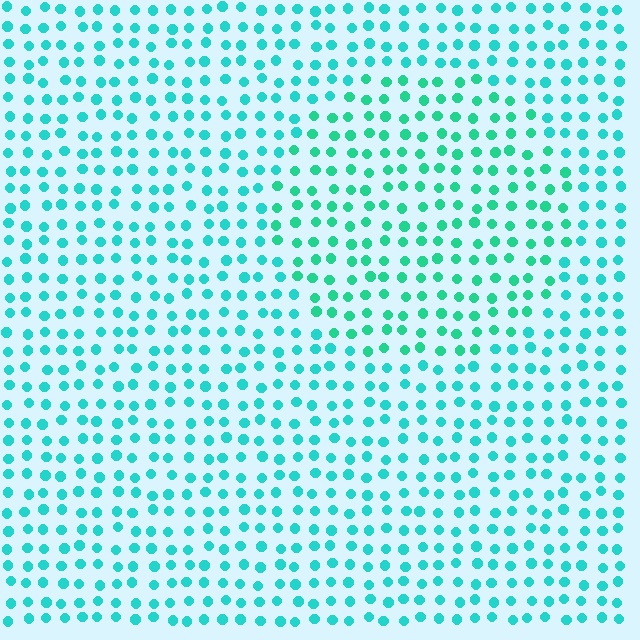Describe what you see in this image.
The image is filled with small cyan elements in a uniform arrangement. A circle-shaped region is visible where the elements are tinted to a slightly different hue, forming a subtle color boundary.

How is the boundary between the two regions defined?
The boundary is defined purely by a slight shift in hue (about 21 degrees). Spacing, size, and orientation are identical on both sides.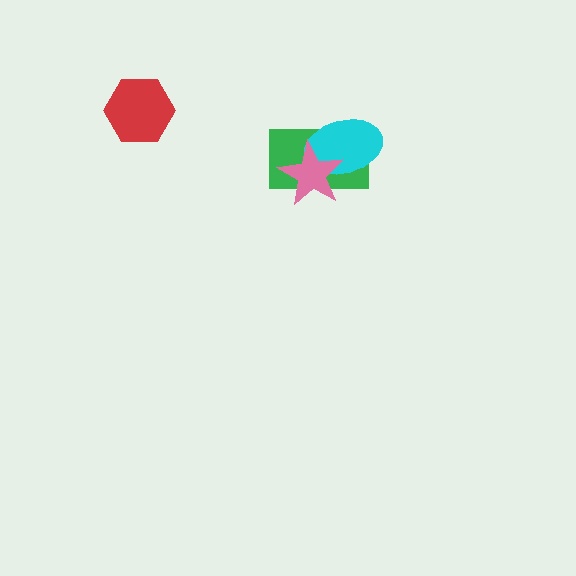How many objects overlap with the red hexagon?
0 objects overlap with the red hexagon.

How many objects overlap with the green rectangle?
2 objects overlap with the green rectangle.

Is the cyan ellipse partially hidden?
Yes, it is partially covered by another shape.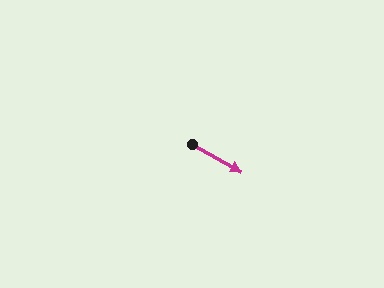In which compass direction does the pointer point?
Southeast.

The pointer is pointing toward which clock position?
Roughly 4 o'clock.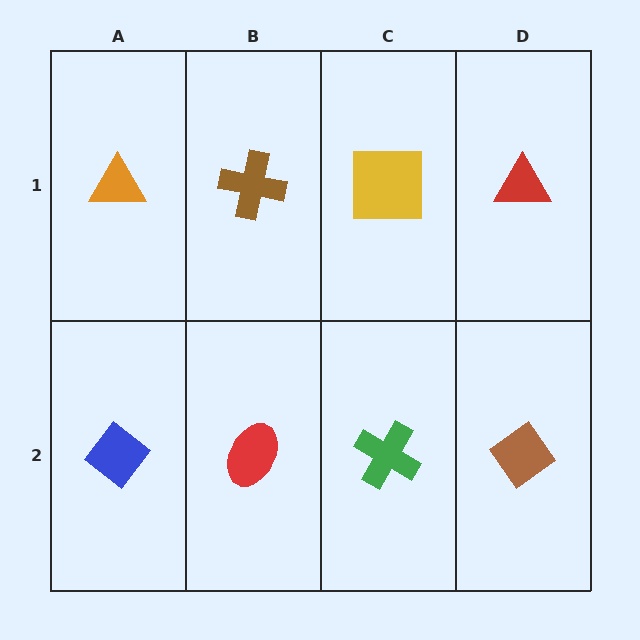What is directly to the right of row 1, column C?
A red triangle.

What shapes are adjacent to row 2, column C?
A yellow square (row 1, column C), a red ellipse (row 2, column B), a brown diamond (row 2, column D).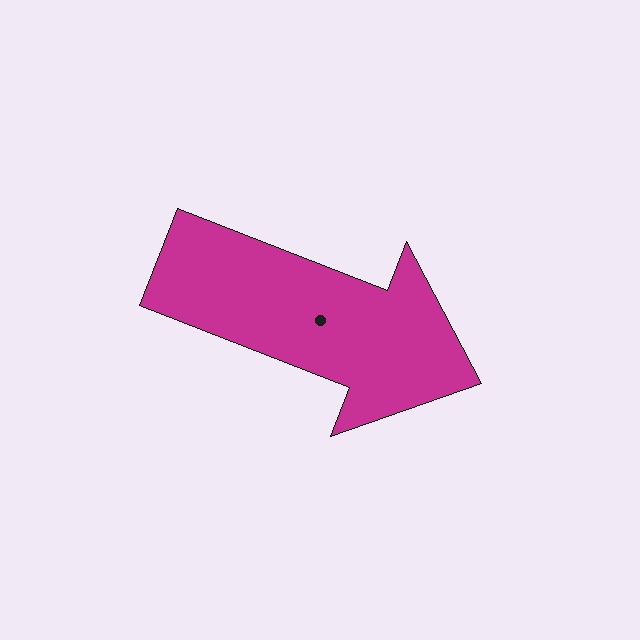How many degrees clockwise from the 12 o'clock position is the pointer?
Approximately 111 degrees.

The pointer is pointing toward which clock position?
Roughly 4 o'clock.